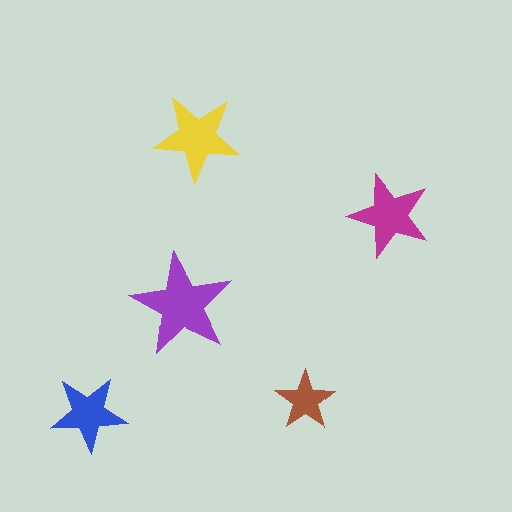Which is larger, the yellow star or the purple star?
The purple one.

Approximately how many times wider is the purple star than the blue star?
About 1.5 times wider.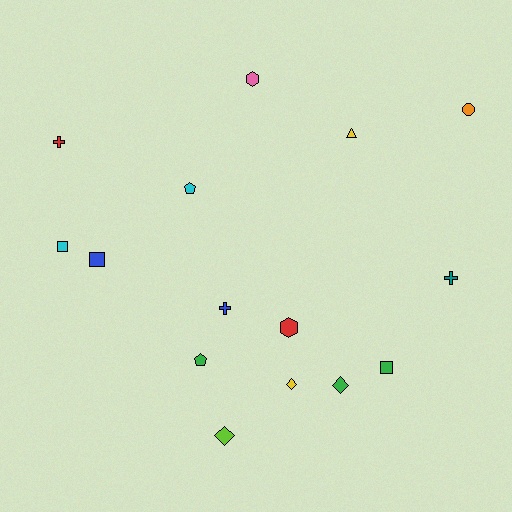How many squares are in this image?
There are 3 squares.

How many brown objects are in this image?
There are no brown objects.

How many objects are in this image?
There are 15 objects.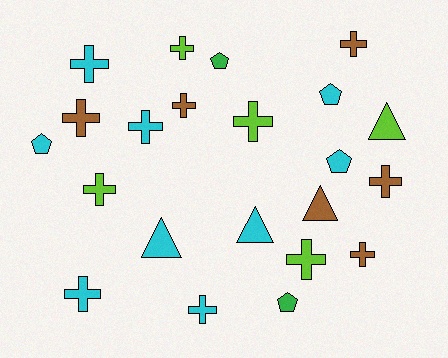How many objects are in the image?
There are 22 objects.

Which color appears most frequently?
Cyan, with 9 objects.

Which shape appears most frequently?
Cross, with 13 objects.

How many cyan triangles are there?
There are 2 cyan triangles.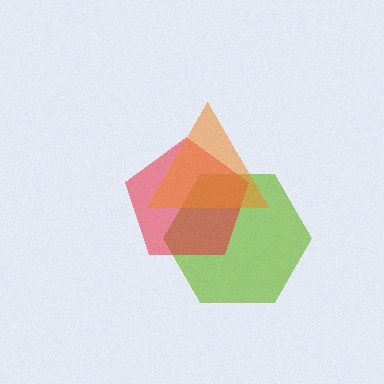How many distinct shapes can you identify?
There are 3 distinct shapes: a lime hexagon, a red pentagon, an orange triangle.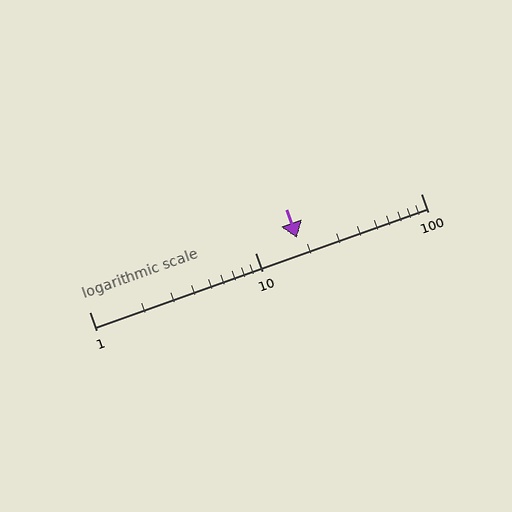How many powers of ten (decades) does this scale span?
The scale spans 2 decades, from 1 to 100.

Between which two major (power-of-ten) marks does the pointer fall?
The pointer is between 10 and 100.